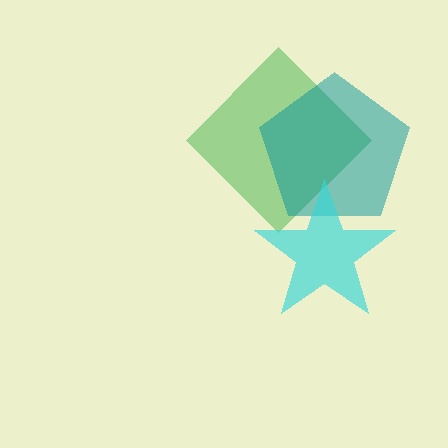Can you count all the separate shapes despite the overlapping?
Yes, there are 3 separate shapes.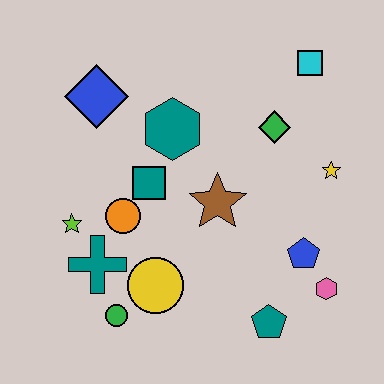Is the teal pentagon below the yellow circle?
Yes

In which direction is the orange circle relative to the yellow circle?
The orange circle is above the yellow circle.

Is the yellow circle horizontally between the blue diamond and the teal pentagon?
Yes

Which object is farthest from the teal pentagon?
The blue diamond is farthest from the teal pentagon.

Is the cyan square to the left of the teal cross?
No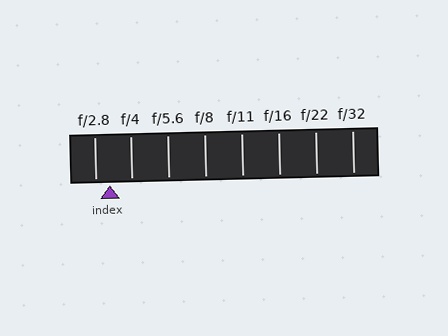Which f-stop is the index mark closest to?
The index mark is closest to f/2.8.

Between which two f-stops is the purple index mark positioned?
The index mark is between f/2.8 and f/4.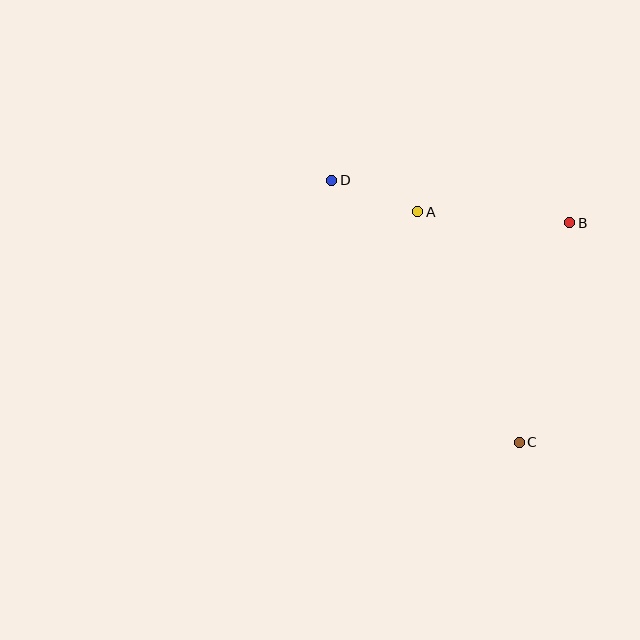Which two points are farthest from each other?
Points C and D are farthest from each other.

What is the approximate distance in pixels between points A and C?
The distance between A and C is approximately 252 pixels.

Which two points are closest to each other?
Points A and D are closest to each other.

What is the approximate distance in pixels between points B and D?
The distance between B and D is approximately 242 pixels.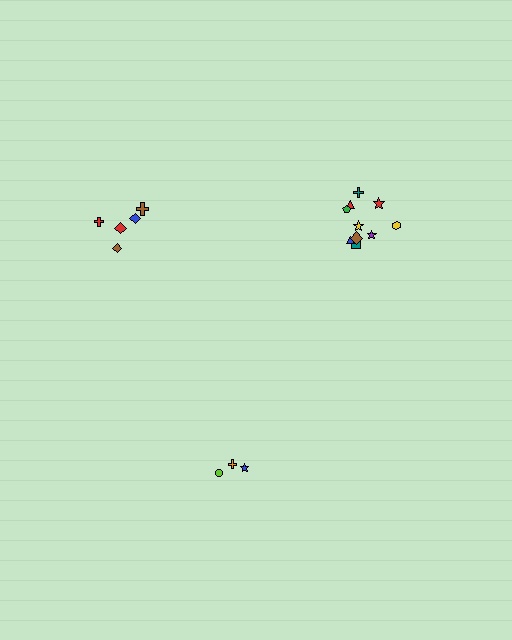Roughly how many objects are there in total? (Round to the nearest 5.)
Roughly 20 objects in total.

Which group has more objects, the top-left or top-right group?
The top-right group.